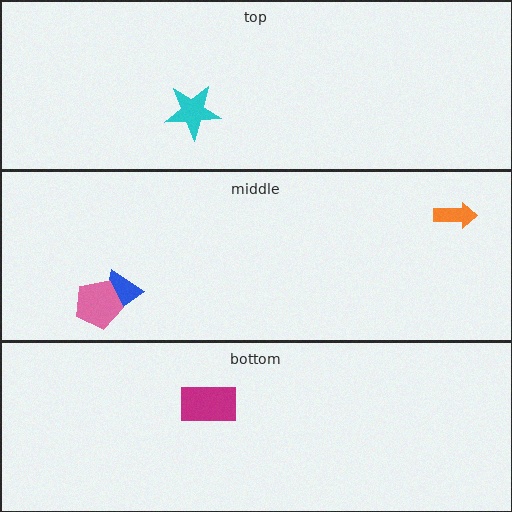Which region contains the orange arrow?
The middle region.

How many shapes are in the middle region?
3.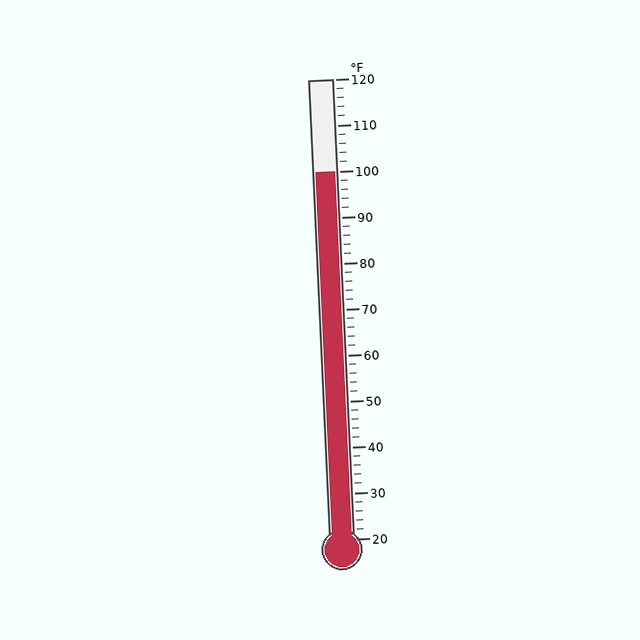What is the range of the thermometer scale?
The thermometer scale ranges from 20°F to 120°F.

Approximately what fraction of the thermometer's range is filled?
The thermometer is filled to approximately 80% of its range.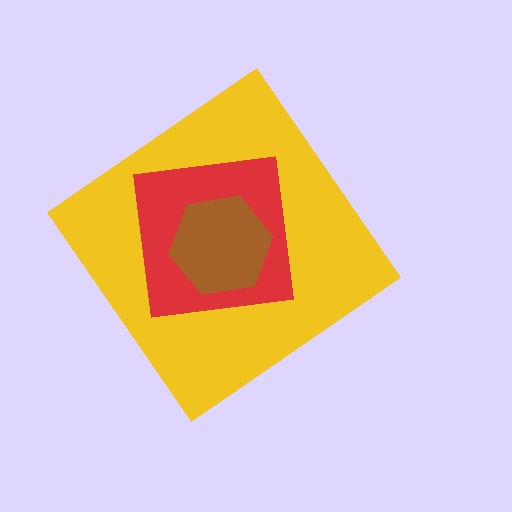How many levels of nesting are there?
3.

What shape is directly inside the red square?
The brown hexagon.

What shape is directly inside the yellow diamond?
The red square.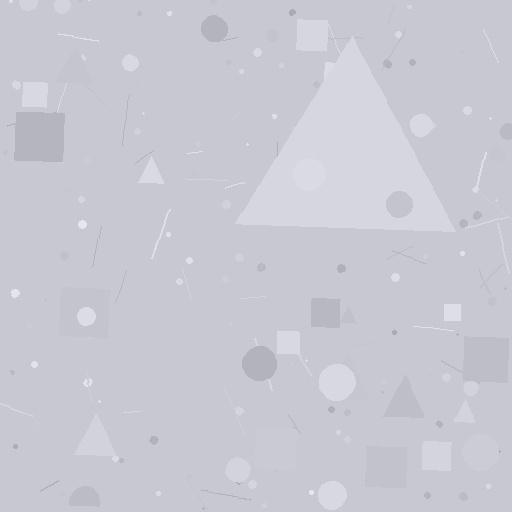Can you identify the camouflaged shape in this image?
The camouflaged shape is a triangle.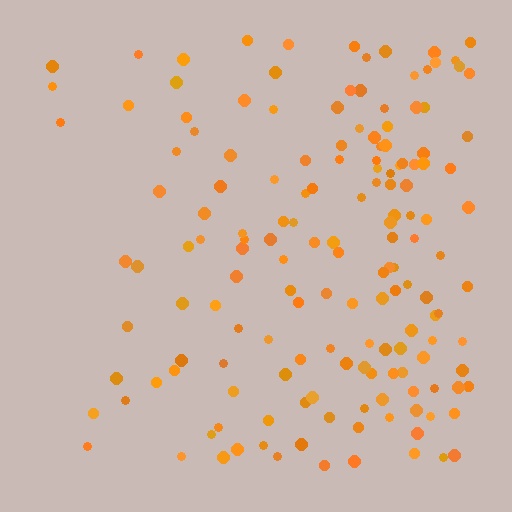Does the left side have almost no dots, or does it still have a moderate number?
Still a moderate number, just noticeably fewer than the right.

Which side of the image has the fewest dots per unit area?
The left.